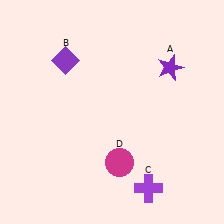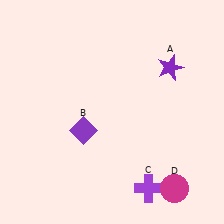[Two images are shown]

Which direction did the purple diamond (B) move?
The purple diamond (B) moved down.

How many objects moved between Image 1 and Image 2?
2 objects moved between the two images.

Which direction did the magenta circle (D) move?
The magenta circle (D) moved right.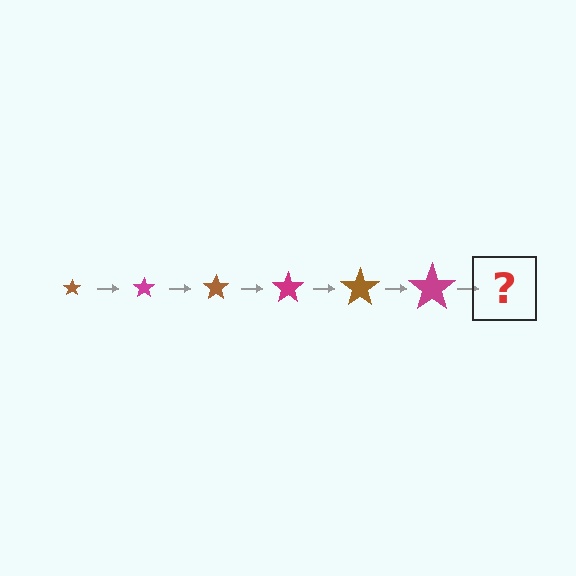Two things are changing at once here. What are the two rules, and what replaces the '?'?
The two rules are that the star grows larger each step and the color cycles through brown and magenta. The '?' should be a brown star, larger than the previous one.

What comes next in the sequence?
The next element should be a brown star, larger than the previous one.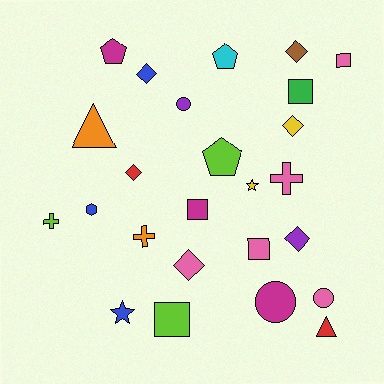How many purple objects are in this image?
There are 2 purple objects.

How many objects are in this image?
There are 25 objects.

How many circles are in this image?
There are 3 circles.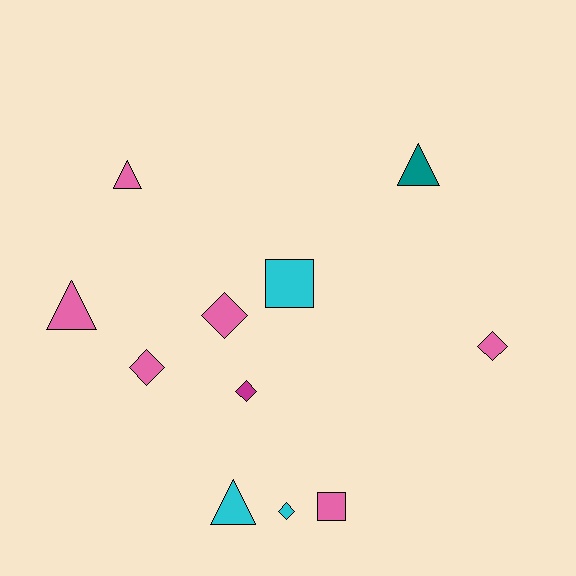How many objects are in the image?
There are 11 objects.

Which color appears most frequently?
Pink, with 6 objects.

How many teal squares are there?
There are no teal squares.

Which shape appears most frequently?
Diamond, with 5 objects.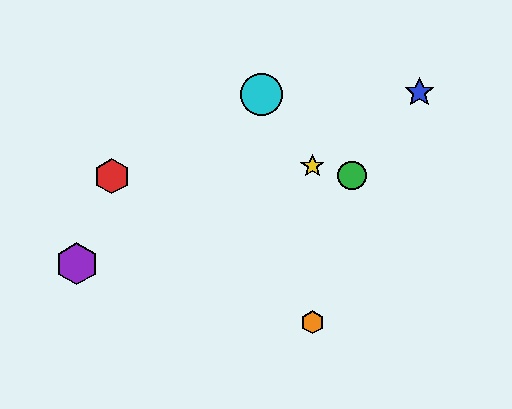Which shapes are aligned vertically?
The yellow star, the orange hexagon are aligned vertically.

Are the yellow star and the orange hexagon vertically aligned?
Yes, both are at x≈312.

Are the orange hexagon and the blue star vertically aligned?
No, the orange hexagon is at x≈312 and the blue star is at x≈419.